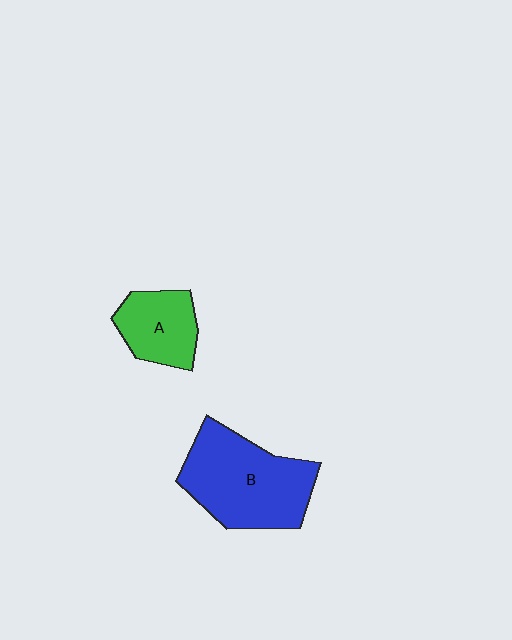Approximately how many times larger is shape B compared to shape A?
Approximately 1.9 times.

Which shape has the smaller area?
Shape A (green).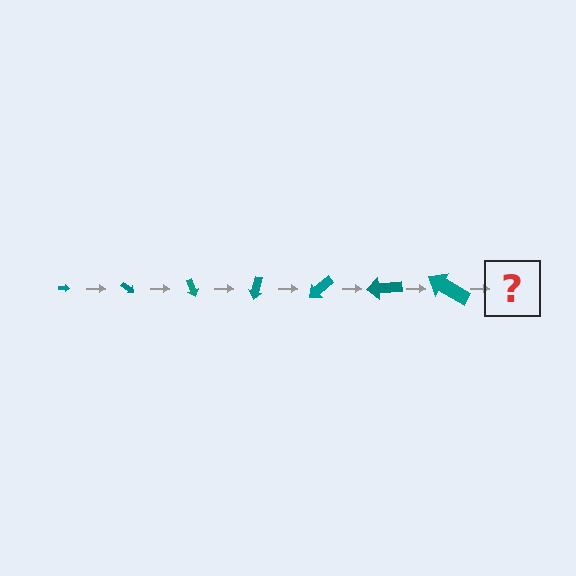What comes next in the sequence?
The next element should be an arrow, larger than the previous one and rotated 245 degrees from the start.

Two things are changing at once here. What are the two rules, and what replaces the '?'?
The two rules are that the arrow grows larger each step and it rotates 35 degrees each step. The '?' should be an arrow, larger than the previous one and rotated 245 degrees from the start.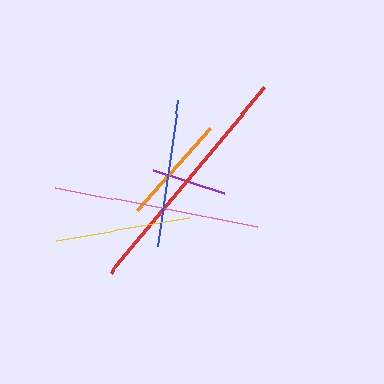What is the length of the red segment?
The red segment is approximately 242 pixels long.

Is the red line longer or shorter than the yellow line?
The red line is longer than the yellow line.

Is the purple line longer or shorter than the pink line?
The pink line is longer than the purple line.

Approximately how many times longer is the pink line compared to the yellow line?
The pink line is approximately 1.5 times the length of the yellow line.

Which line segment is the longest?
The red line is the longest at approximately 242 pixels.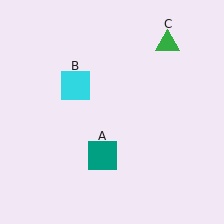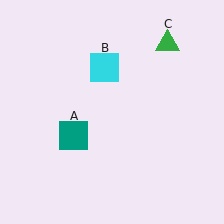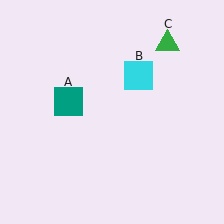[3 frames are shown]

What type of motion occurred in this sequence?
The teal square (object A), cyan square (object B) rotated clockwise around the center of the scene.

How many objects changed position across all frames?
2 objects changed position: teal square (object A), cyan square (object B).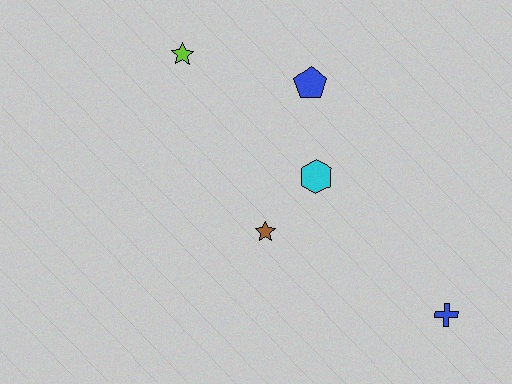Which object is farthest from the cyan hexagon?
The blue cross is farthest from the cyan hexagon.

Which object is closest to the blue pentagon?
The cyan hexagon is closest to the blue pentagon.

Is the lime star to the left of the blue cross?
Yes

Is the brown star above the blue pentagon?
No